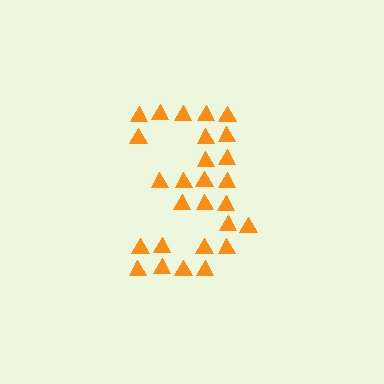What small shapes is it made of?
It is made of small triangles.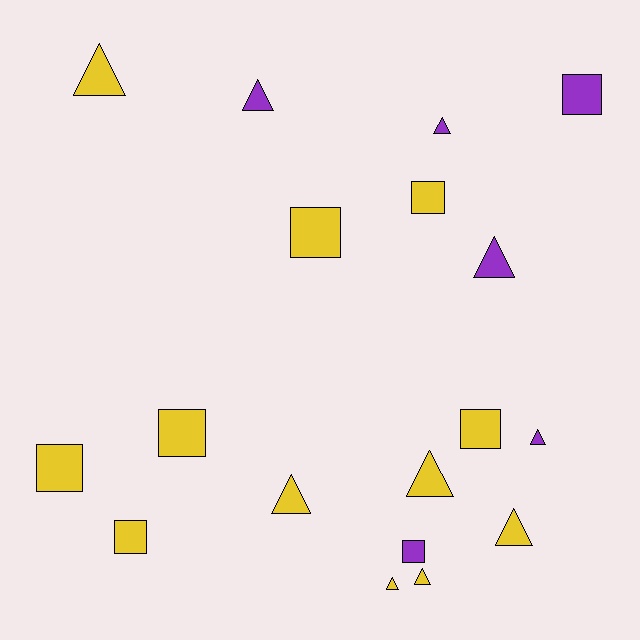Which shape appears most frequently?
Triangle, with 10 objects.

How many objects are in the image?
There are 18 objects.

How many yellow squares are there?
There are 6 yellow squares.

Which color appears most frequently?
Yellow, with 12 objects.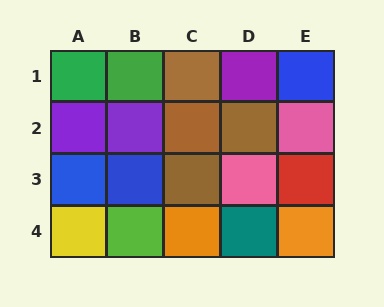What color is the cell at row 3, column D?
Pink.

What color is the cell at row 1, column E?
Blue.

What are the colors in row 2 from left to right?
Purple, purple, brown, brown, pink.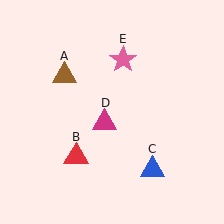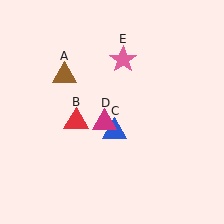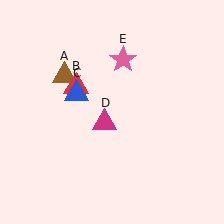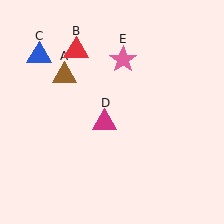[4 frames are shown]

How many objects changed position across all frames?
2 objects changed position: red triangle (object B), blue triangle (object C).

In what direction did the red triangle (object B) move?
The red triangle (object B) moved up.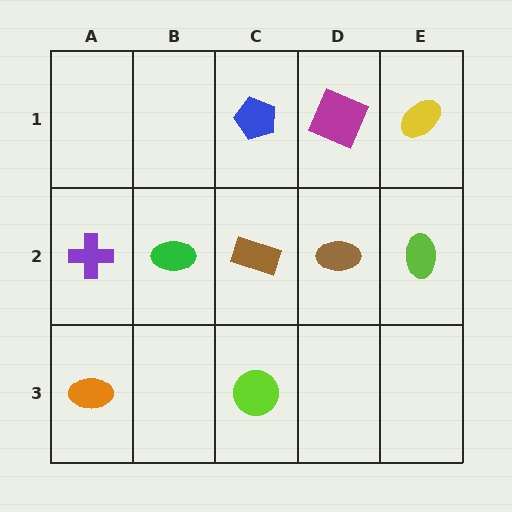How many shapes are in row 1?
3 shapes.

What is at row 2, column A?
A purple cross.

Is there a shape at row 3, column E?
No, that cell is empty.